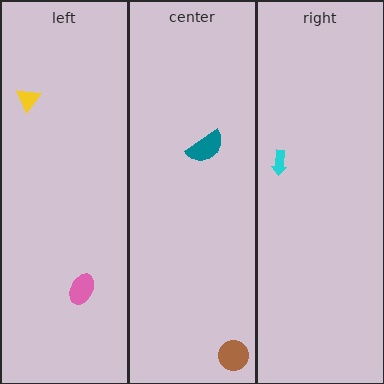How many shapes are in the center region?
2.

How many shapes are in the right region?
1.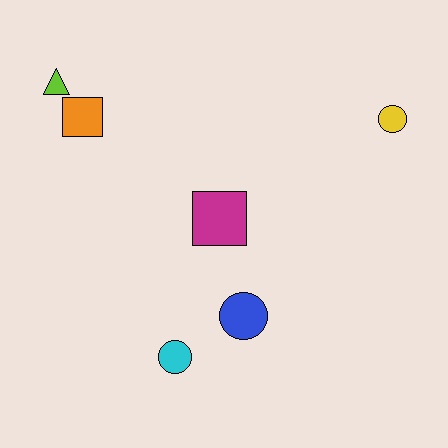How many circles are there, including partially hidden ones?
There are 3 circles.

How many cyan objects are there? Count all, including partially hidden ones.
There is 1 cyan object.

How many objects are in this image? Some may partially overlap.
There are 6 objects.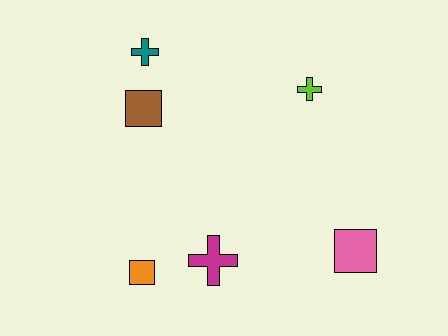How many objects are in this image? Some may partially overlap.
There are 6 objects.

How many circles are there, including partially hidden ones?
There are no circles.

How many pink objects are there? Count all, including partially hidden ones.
There is 1 pink object.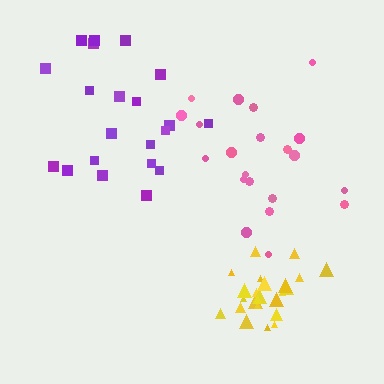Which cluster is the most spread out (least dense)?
Purple.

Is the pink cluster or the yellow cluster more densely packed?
Yellow.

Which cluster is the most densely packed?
Yellow.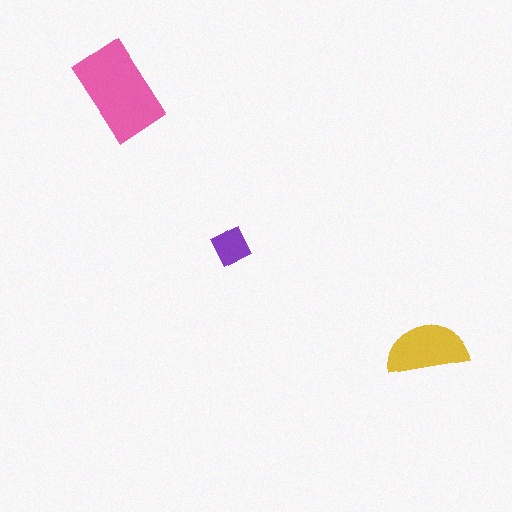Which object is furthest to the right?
The yellow semicircle is rightmost.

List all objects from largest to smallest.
The pink rectangle, the yellow semicircle, the purple square.